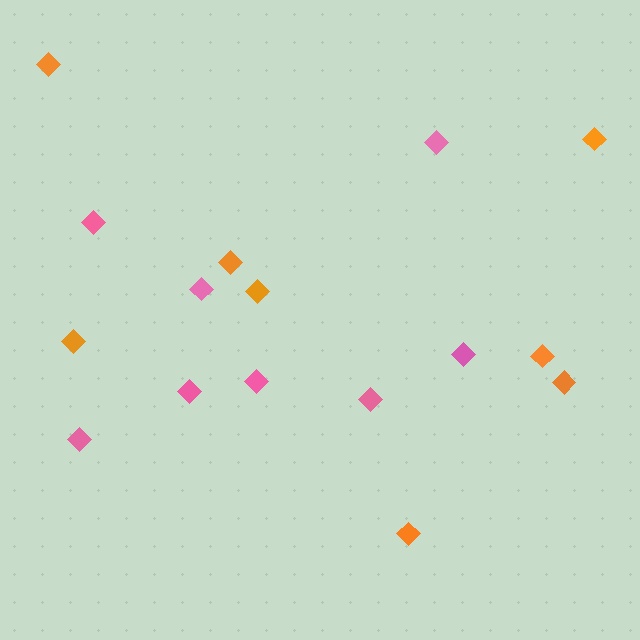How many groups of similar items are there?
There are 2 groups: one group of pink diamonds (8) and one group of orange diamonds (8).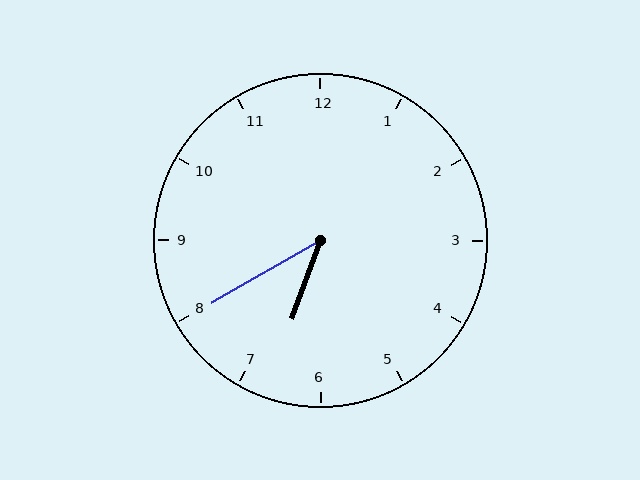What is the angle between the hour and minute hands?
Approximately 40 degrees.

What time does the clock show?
6:40.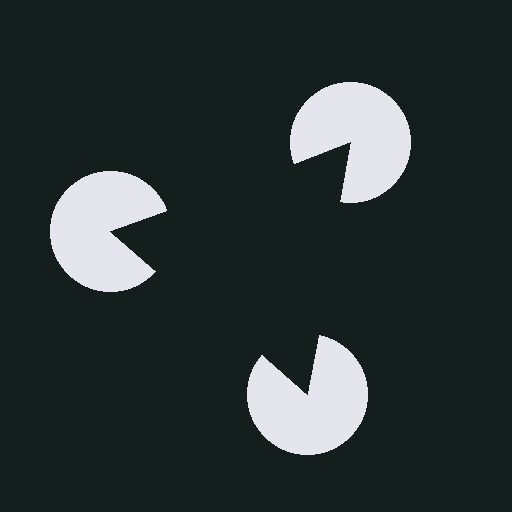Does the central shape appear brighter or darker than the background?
It typically appears slightly darker than the background, even though no actual brightness change is drawn.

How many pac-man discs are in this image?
There are 3 — one at each vertex of the illusory triangle.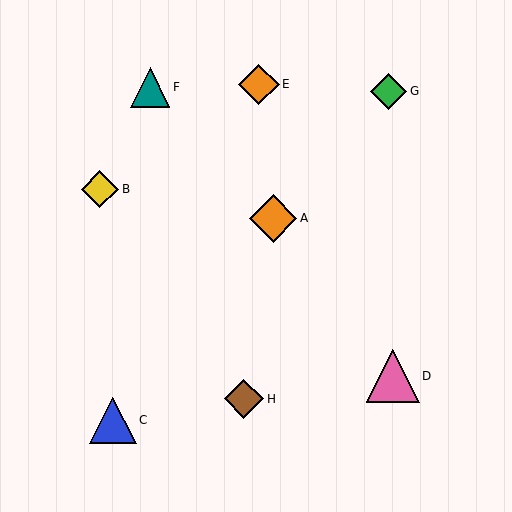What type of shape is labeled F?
Shape F is a teal triangle.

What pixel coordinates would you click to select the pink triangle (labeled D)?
Click at (393, 376) to select the pink triangle D.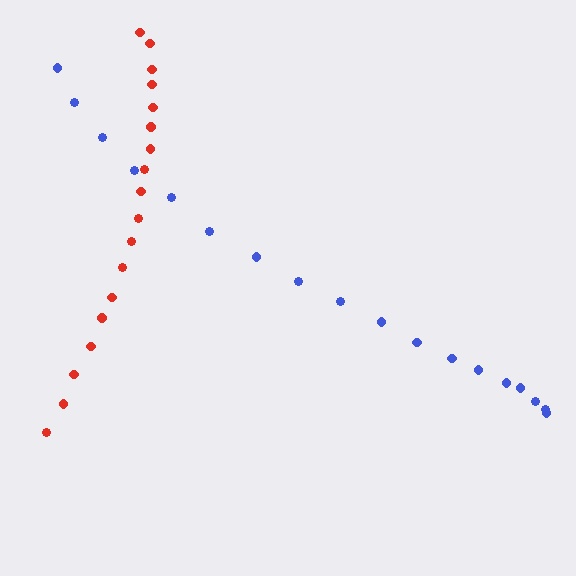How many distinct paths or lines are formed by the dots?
There are 2 distinct paths.